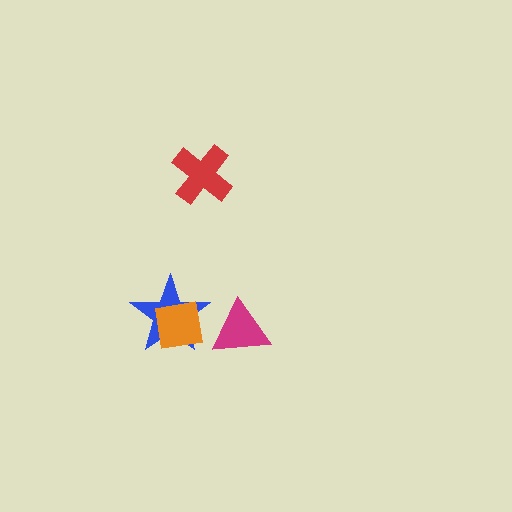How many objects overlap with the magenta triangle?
0 objects overlap with the magenta triangle.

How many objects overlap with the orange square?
1 object overlaps with the orange square.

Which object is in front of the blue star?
The orange square is in front of the blue star.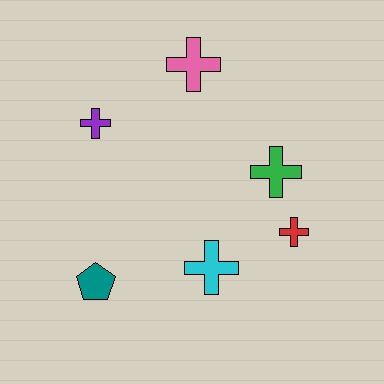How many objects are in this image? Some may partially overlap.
There are 6 objects.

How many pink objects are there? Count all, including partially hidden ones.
There is 1 pink object.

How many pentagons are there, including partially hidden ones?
There is 1 pentagon.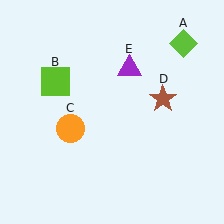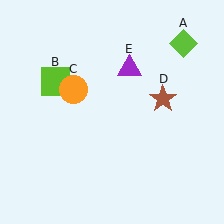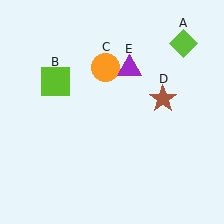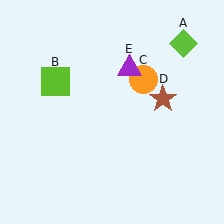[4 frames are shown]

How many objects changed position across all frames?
1 object changed position: orange circle (object C).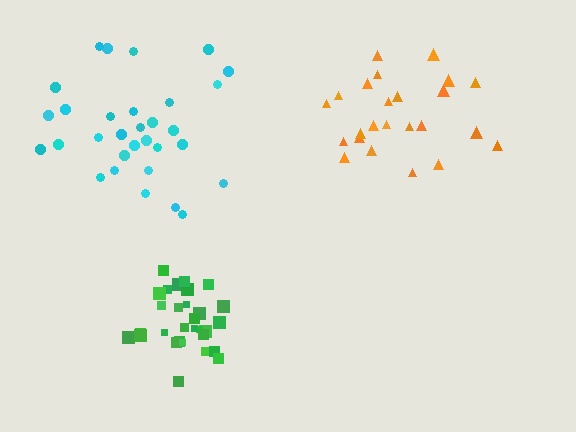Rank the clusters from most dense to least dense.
green, cyan, orange.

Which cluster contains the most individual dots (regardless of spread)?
Green (31).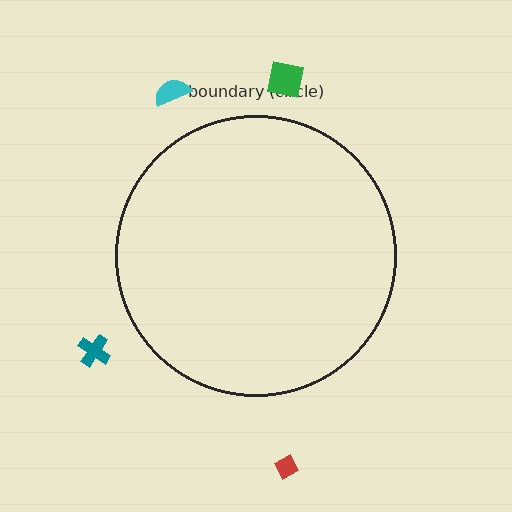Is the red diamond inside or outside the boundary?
Outside.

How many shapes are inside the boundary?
0 inside, 4 outside.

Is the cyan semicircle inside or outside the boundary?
Outside.